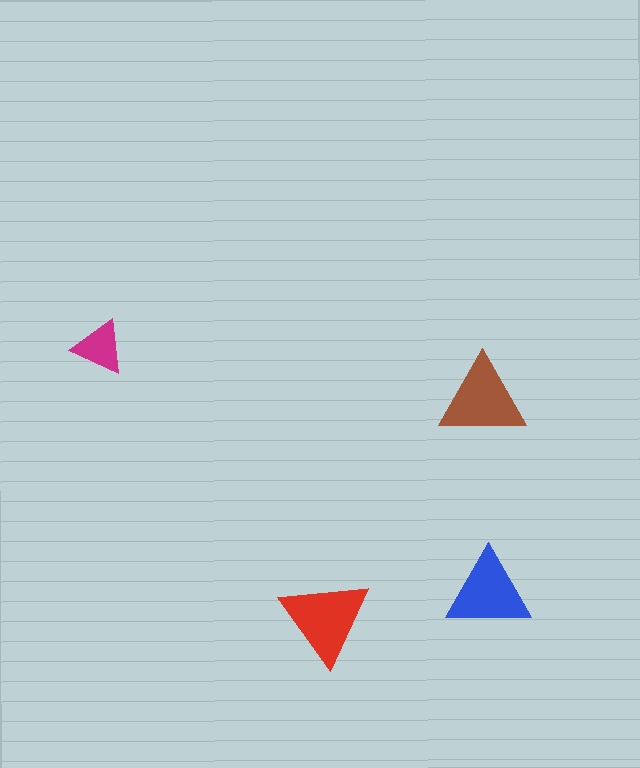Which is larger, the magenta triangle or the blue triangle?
The blue one.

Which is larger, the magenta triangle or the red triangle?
The red one.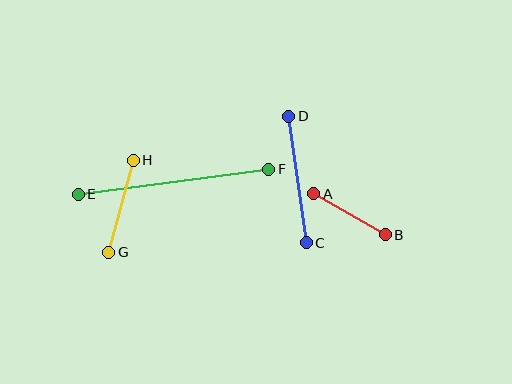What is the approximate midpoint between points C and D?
The midpoint is at approximately (297, 179) pixels.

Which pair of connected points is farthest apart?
Points E and F are farthest apart.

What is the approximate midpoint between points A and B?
The midpoint is at approximately (350, 214) pixels.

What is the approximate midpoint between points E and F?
The midpoint is at approximately (173, 182) pixels.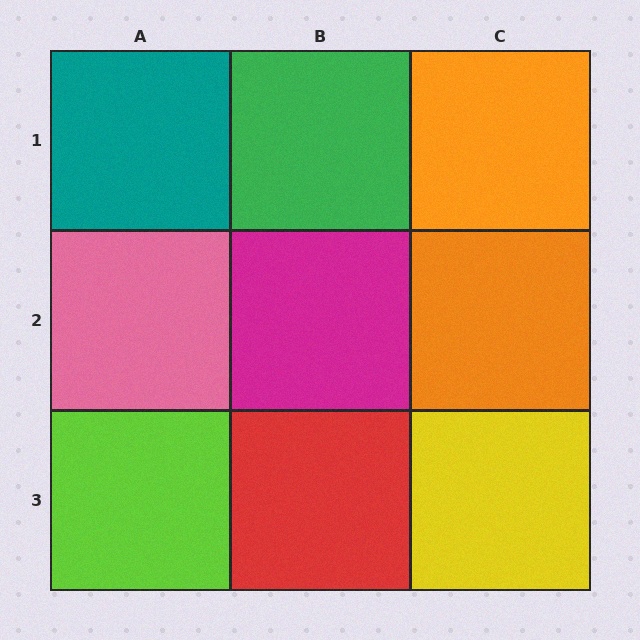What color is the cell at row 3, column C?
Yellow.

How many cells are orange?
2 cells are orange.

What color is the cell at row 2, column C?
Orange.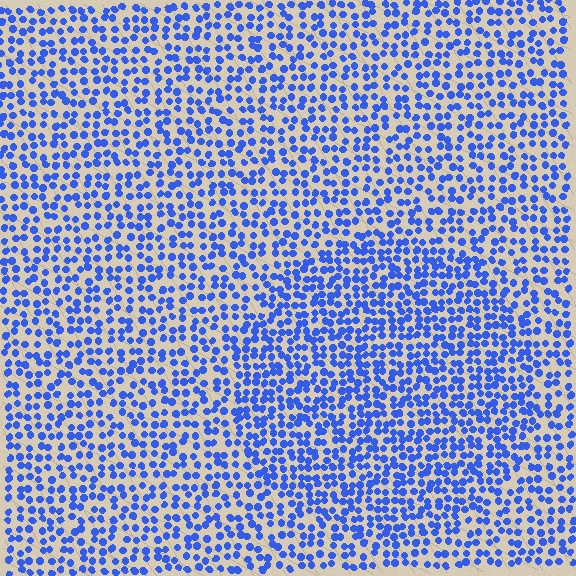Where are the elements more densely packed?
The elements are more densely packed inside the circle boundary.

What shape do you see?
I see a circle.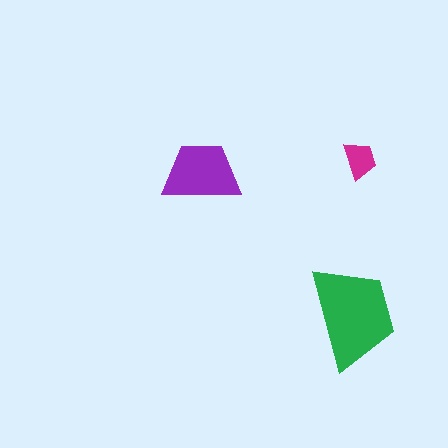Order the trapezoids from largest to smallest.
the green one, the purple one, the magenta one.